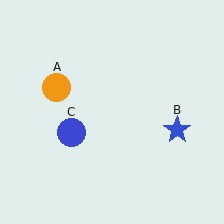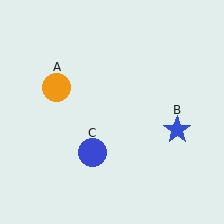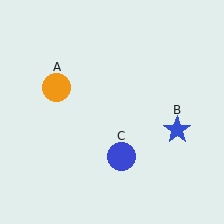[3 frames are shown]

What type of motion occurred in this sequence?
The blue circle (object C) rotated counterclockwise around the center of the scene.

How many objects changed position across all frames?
1 object changed position: blue circle (object C).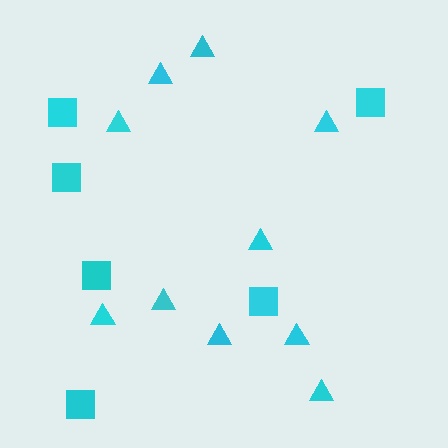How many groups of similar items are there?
There are 2 groups: one group of squares (6) and one group of triangles (10).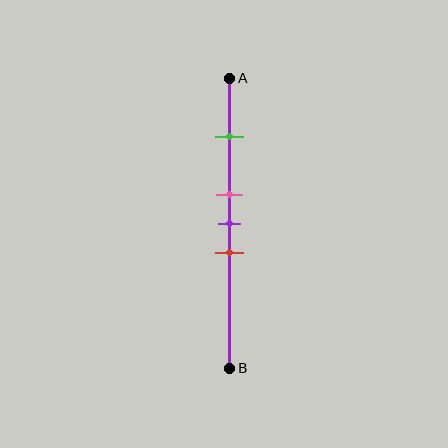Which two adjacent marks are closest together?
The pink and purple marks are the closest adjacent pair.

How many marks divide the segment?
There are 4 marks dividing the segment.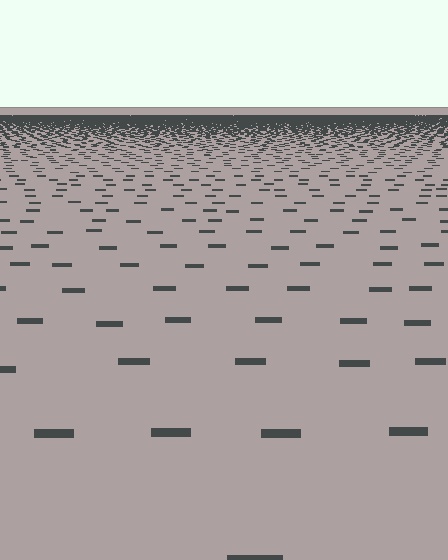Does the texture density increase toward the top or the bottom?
Density increases toward the top.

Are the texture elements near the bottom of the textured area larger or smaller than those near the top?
Larger. Near the bottom, elements are closer to the viewer and appear at a bigger on-screen size.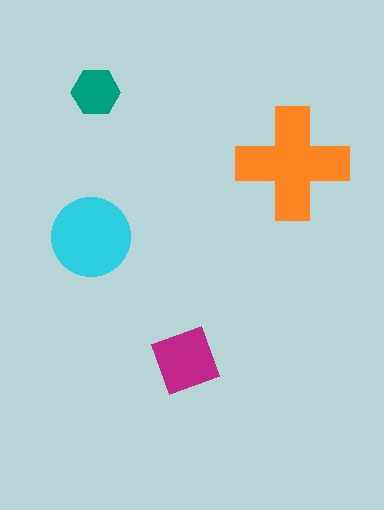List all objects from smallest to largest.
The teal hexagon, the magenta diamond, the cyan circle, the orange cross.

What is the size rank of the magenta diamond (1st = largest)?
3rd.